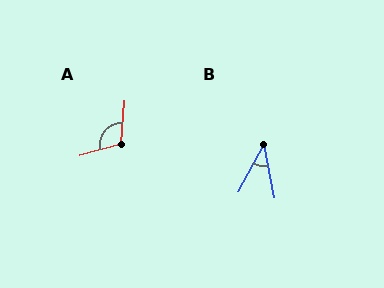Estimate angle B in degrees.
Approximately 39 degrees.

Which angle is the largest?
A, at approximately 110 degrees.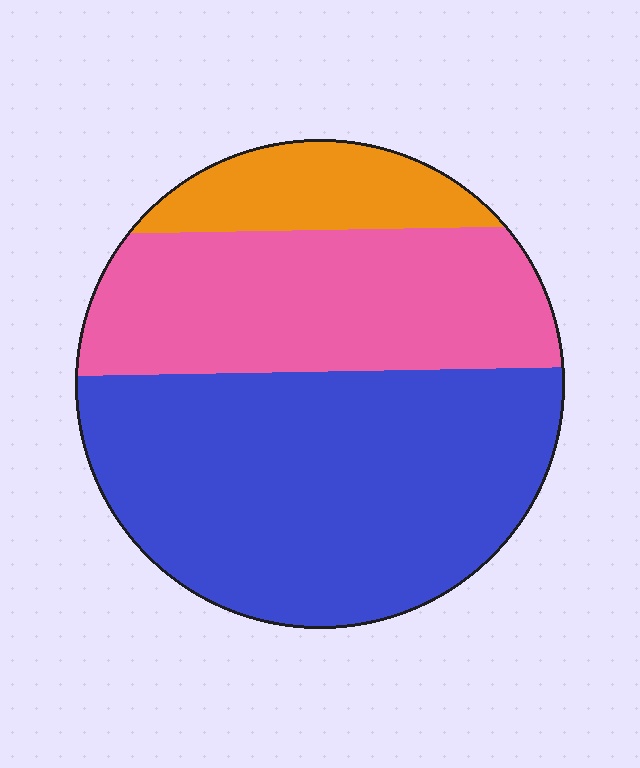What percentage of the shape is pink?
Pink covers about 35% of the shape.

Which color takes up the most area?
Blue, at roughly 55%.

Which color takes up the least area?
Orange, at roughly 15%.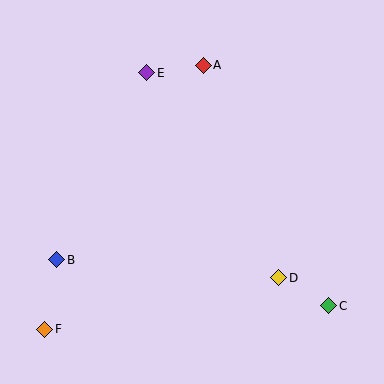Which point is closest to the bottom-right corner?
Point C is closest to the bottom-right corner.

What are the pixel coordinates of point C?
Point C is at (329, 306).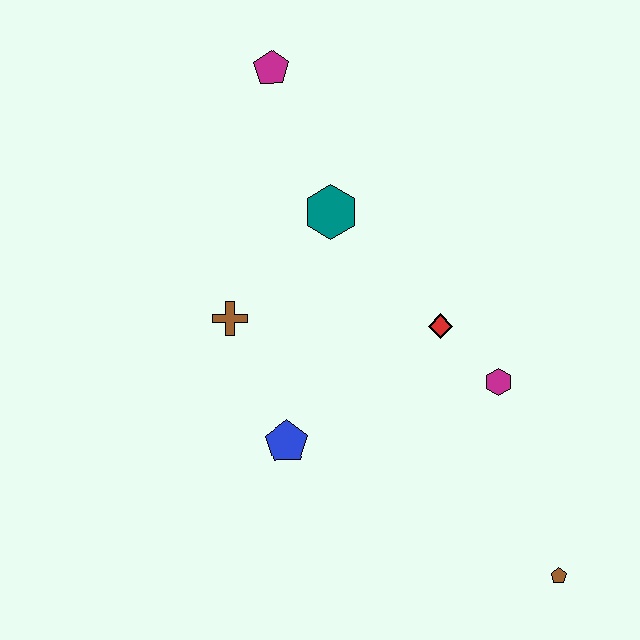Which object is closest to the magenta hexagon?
The red diamond is closest to the magenta hexagon.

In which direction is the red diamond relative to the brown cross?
The red diamond is to the right of the brown cross.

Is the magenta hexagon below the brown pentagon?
No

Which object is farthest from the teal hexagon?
The brown pentagon is farthest from the teal hexagon.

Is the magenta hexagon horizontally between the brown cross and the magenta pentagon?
No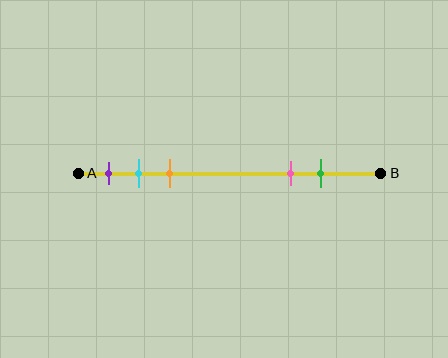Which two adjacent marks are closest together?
The cyan and orange marks are the closest adjacent pair.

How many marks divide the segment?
There are 5 marks dividing the segment.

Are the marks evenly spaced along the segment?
No, the marks are not evenly spaced.